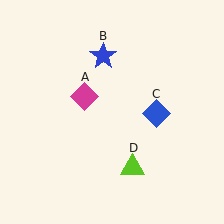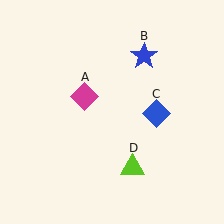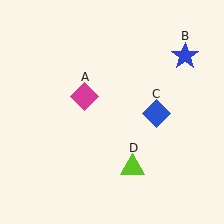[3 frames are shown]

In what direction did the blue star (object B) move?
The blue star (object B) moved right.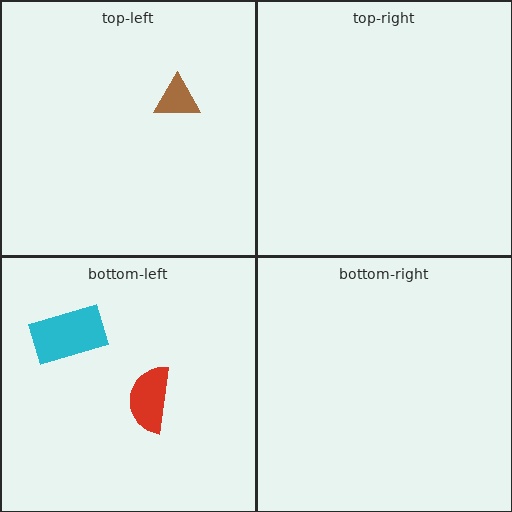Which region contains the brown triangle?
The top-left region.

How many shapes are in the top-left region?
1.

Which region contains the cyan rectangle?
The bottom-left region.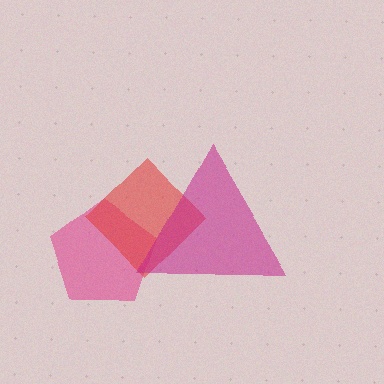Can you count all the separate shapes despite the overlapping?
Yes, there are 3 separate shapes.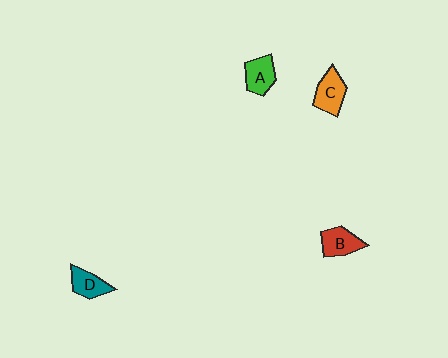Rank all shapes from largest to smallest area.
From largest to smallest: C (orange), B (red), A (green), D (teal).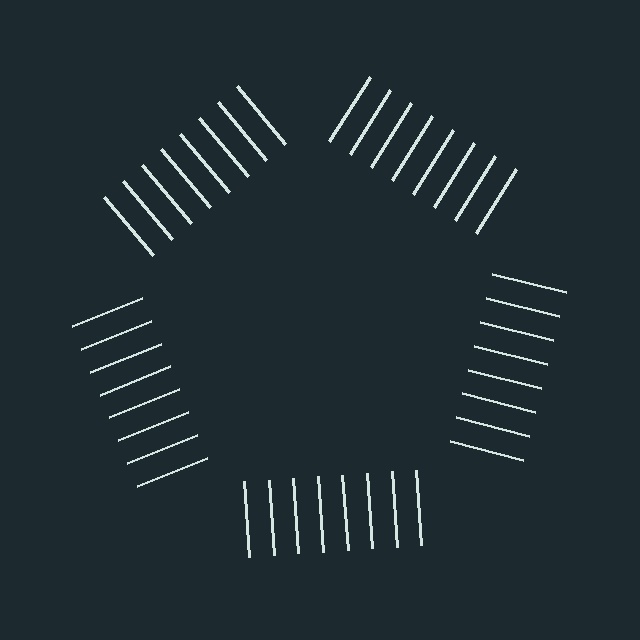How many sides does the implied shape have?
5 sides — the line-ends trace a pentagon.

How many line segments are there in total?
40 — 8 along each of the 5 edges.